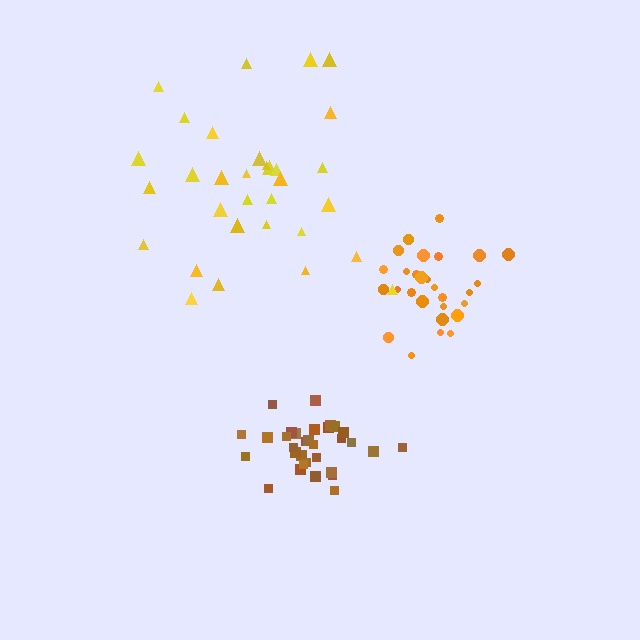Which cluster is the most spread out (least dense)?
Yellow.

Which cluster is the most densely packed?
Brown.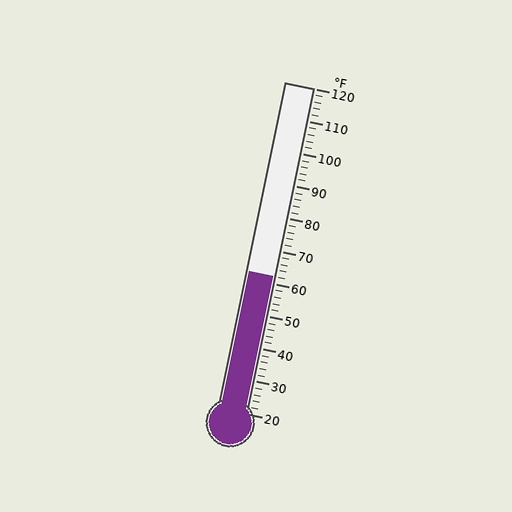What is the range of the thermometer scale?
The thermometer scale ranges from 20°F to 120°F.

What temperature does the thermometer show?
The thermometer shows approximately 62°F.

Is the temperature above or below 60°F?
The temperature is above 60°F.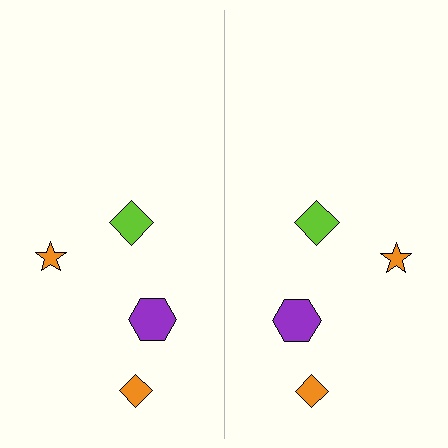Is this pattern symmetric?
Yes, this pattern has bilateral (reflection) symmetry.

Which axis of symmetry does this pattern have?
The pattern has a vertical axis of symmetry running through the center of the image.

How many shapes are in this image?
There are 8 shapes in this image.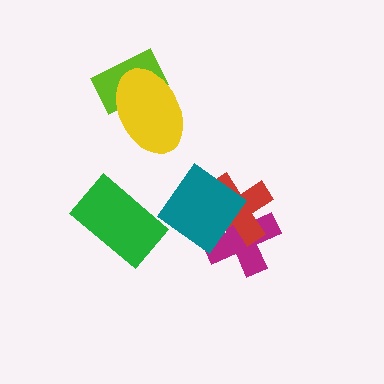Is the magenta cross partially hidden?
Yes, it is partially covered by another shape.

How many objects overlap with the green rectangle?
0 objects overlap with the green rectangle.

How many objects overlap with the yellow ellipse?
1 object overlaps with the yellow ellipse.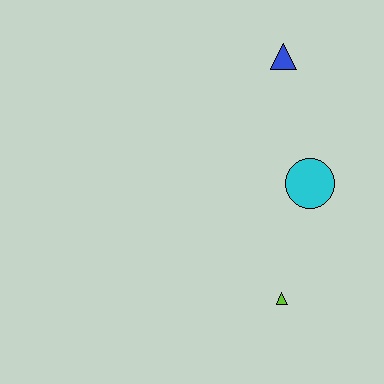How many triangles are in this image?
There are 2 triangles.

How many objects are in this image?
There are 3 objects.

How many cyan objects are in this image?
There is 1 cyan object.